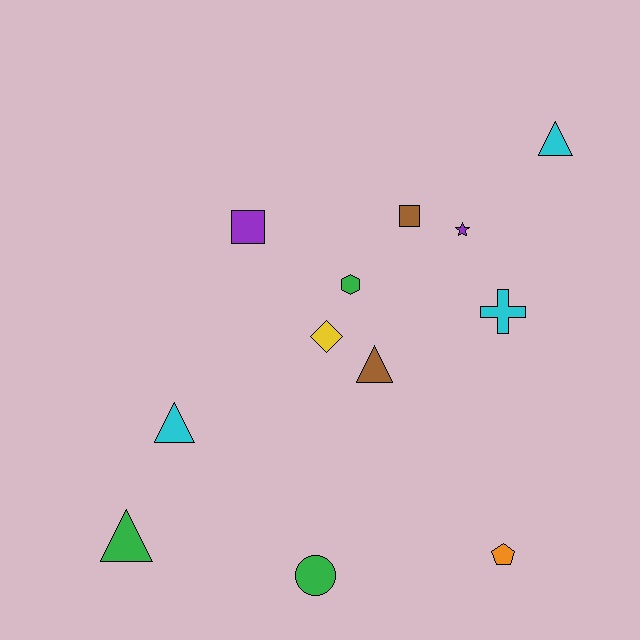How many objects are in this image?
There are 12 objects.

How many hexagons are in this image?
There is 1 hexagon.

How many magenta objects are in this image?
There are no magenta objects.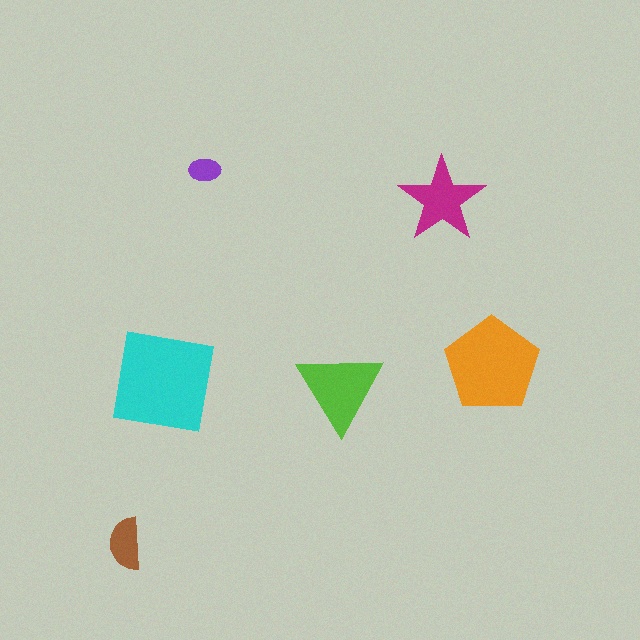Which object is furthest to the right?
The orange pentagon is rightmost.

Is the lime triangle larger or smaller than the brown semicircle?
Larger.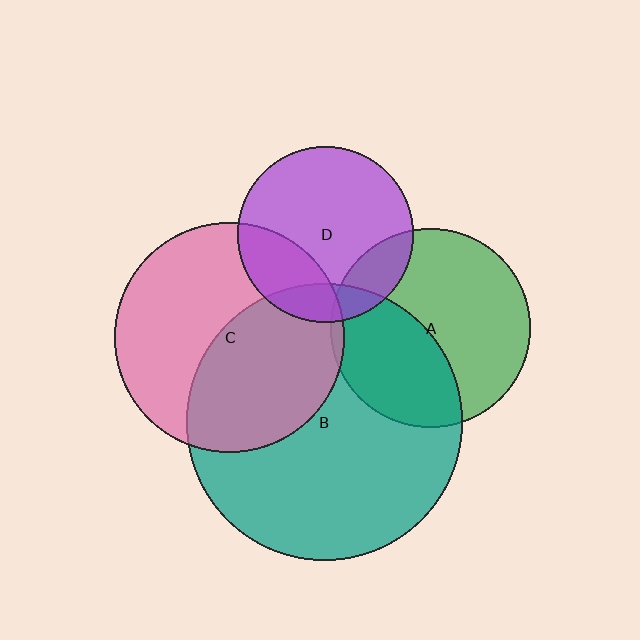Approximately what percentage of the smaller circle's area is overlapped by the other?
Approximately 15%.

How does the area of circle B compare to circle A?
Approximately 1.9 times.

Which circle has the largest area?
Circle B (teal).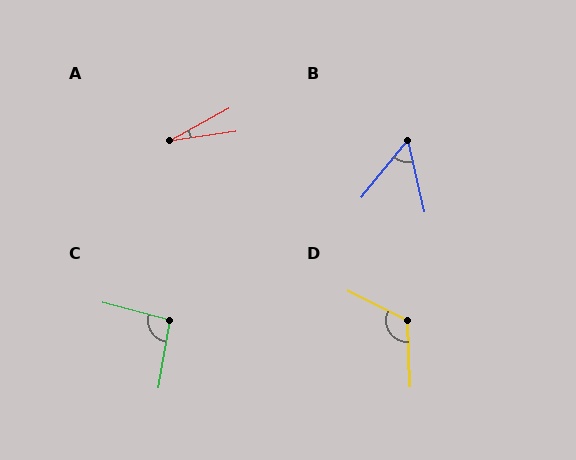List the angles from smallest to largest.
A (21°), B (52°), C (95°), D (119°).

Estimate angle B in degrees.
Approximately 52 degrees.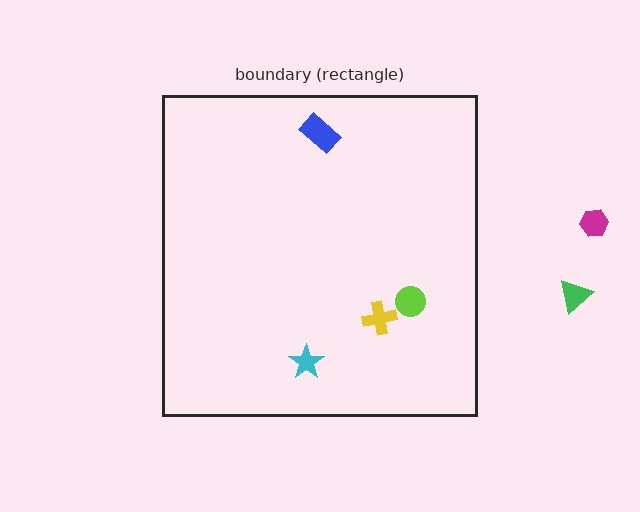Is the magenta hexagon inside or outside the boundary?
Outside.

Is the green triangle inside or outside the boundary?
Outside.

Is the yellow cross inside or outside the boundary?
Inside.